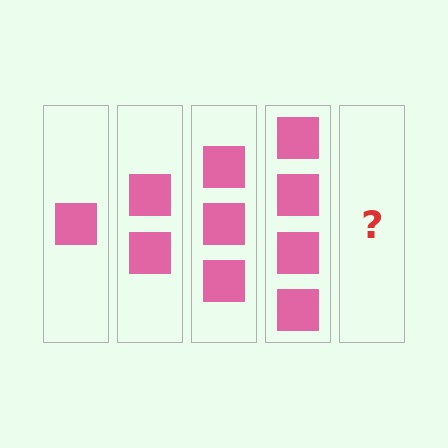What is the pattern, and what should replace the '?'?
The pattern is that each step adds one more square. The '?' should be 5 squares.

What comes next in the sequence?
The next element should be 5 squares.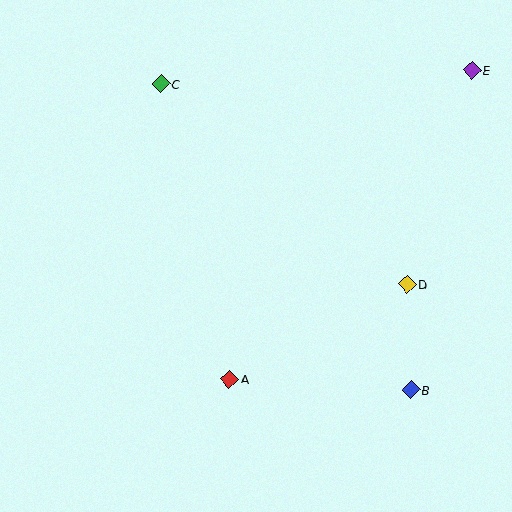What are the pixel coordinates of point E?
Point E is at (472, 71).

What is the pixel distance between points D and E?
The distance between D and E is 223 pixels.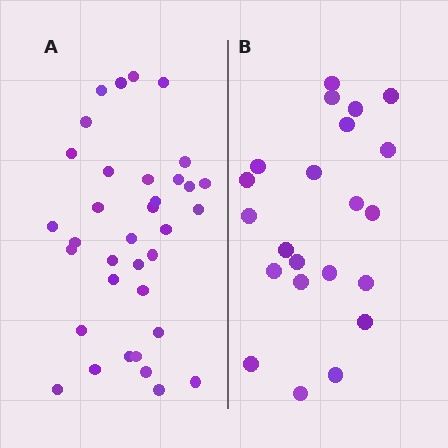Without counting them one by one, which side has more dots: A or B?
Region A (the left region) has more dots.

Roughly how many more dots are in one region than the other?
Region A has approximately 15 more dots than region B.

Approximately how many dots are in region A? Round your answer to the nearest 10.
About 40 dots. (The exact count is 35, which rounds to 40.)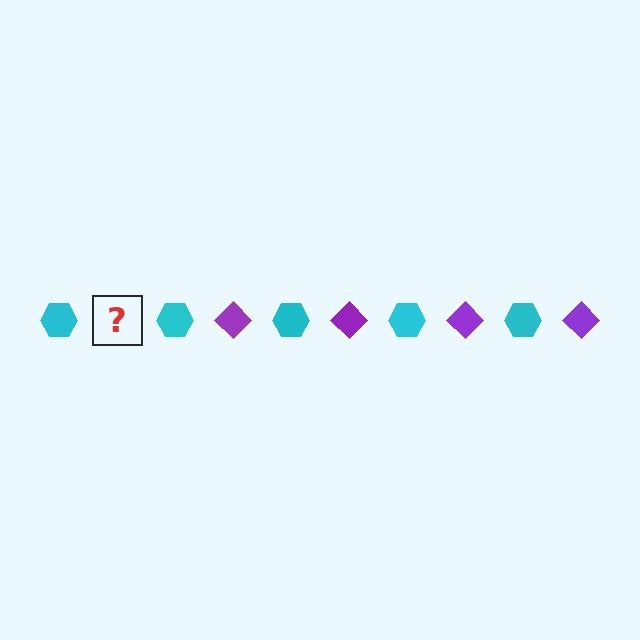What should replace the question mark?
The question mark should be replaced with a purple diamond.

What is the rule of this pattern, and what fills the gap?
The rule is that the pattern alternates between cyan hexagon and purple diamond. The gap should be filled with a purple diamond.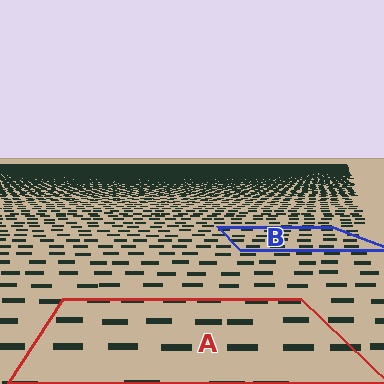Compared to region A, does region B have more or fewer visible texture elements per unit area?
Region B has more texture elements per unit area — they are packed more densely because it is farther away.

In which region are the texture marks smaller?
The texture marks are smaller in region B, because it is farther away.